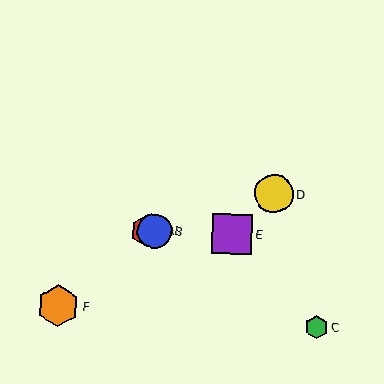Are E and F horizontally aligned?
No, E is at y≈234 and F is at y≈306.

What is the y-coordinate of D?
Object D is at y≈194.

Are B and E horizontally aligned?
Yes, both are at y≈231.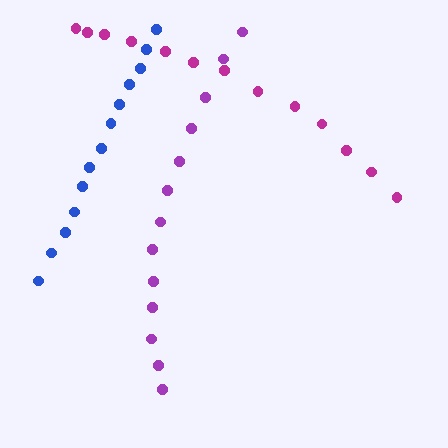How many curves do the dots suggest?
There are 3 distinct paths.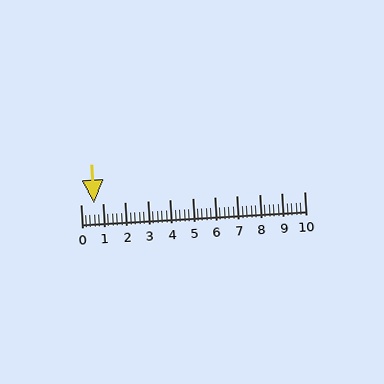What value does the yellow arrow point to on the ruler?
The yellow arrow points to approximately 0.6.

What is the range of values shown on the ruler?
The ruler shows values from 0 to 10.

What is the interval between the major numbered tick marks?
The major tick marks are spaced 1 units apart.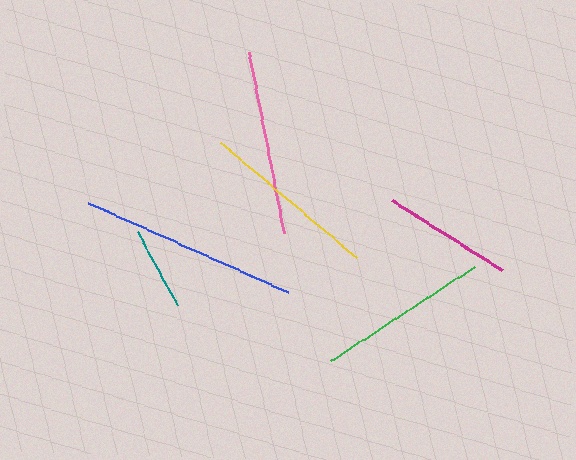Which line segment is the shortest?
The teal line is the shortest at approximately 83 pixels.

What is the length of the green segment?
The green segment is approximately 173 pixels long.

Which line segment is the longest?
The blue line is the longest at approximately 219 pixels.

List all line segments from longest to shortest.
From longest to shortest: blue, pink, yellow, green, magenta, teal.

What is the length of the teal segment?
The teal segment is approximately 83 pixels long.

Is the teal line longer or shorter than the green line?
The green line is longer than the teal line.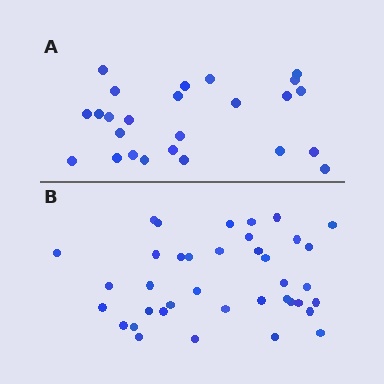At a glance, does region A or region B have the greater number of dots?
Region B (the bottom region) has more dots.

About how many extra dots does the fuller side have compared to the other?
Region B has approximately 15 more dots than region A.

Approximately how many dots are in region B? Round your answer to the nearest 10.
About 40 dots. (The exact count is 38, which rounds to 40.)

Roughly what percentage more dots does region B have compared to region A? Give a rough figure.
About 50% more.